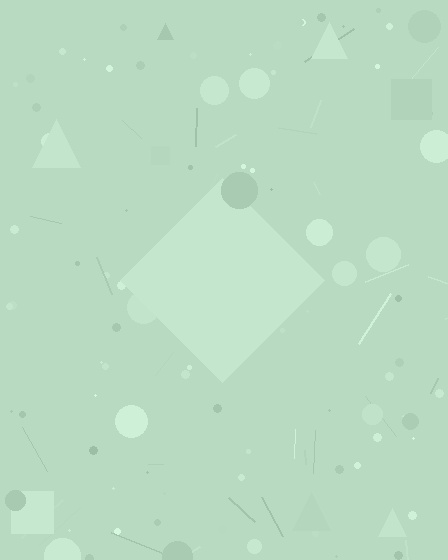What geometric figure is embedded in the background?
A diamond is embedded in the background.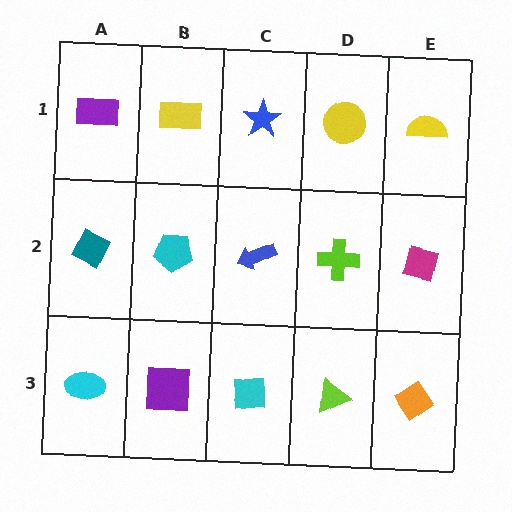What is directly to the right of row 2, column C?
A lime cross.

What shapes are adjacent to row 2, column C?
A blue star (row 1, column C), a cyan square (row 3, column C), a cyan pentagon (row 2, column B), a lime cross (row 2, column D).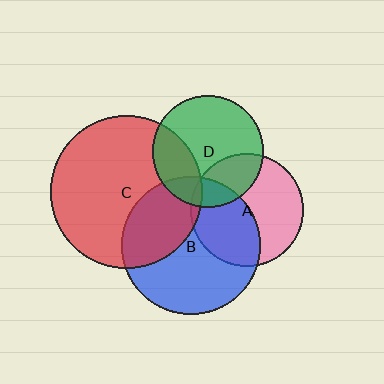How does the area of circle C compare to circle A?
Approximately 1.8 times.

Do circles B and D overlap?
Yes.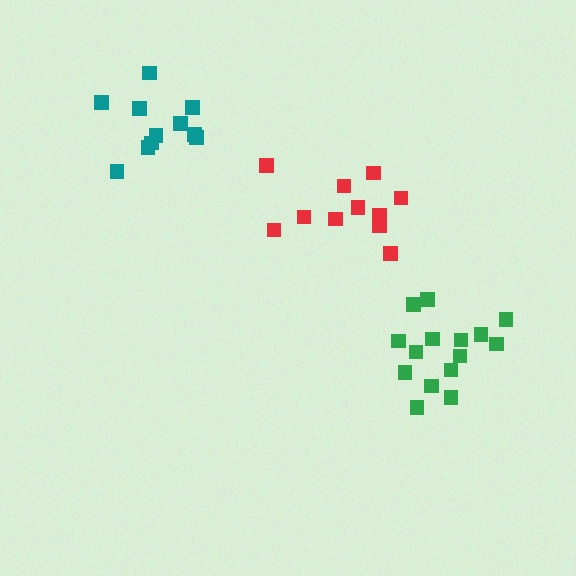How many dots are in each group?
Group 1: 11 dots, Group 2: 15 dots, Group 3: 11 dots (37 total).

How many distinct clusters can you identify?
There are 3 distinct clusters.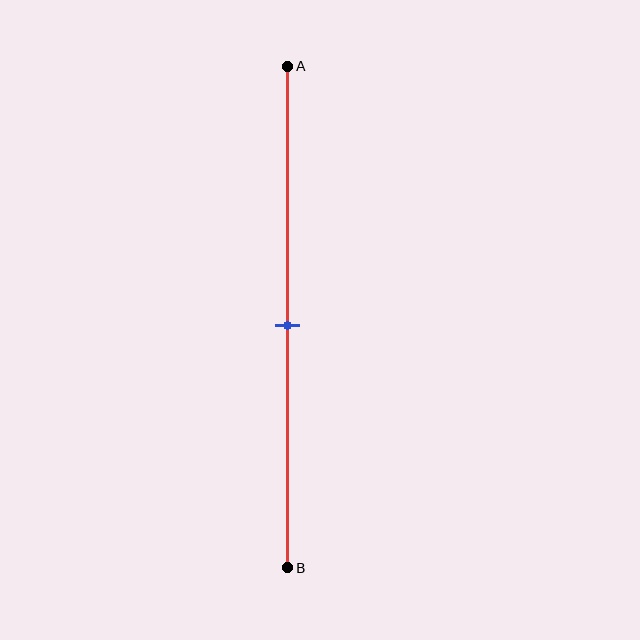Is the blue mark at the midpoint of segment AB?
Yes, the mark is approximately at the midpoint.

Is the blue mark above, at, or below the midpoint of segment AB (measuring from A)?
The blue mark is approximately at the midpoint of segment AB.